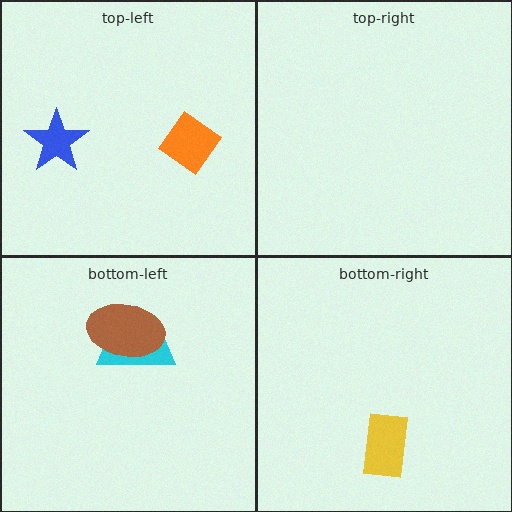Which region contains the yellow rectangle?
The bottom-right region.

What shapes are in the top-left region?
The orange diamond, the blue star.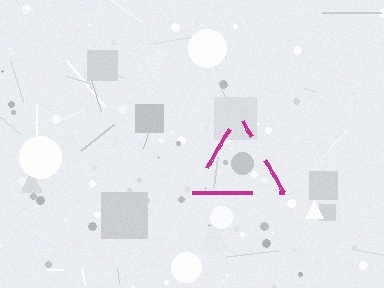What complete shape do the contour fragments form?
The contour fragments form a triangle.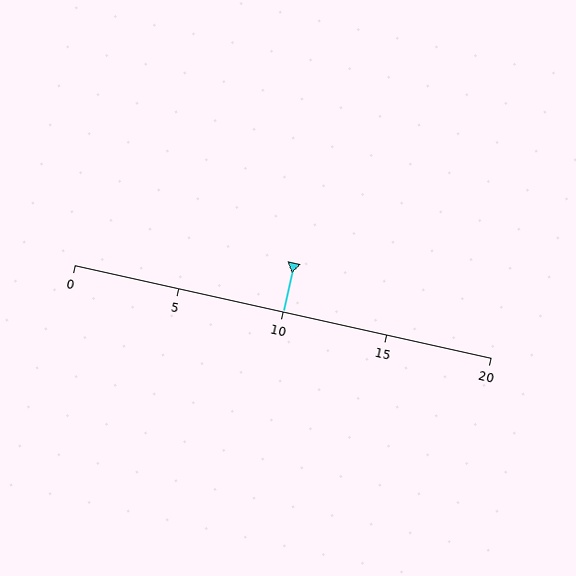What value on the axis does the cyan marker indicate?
The marker indicates approximately 10.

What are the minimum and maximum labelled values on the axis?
The axis runs from 0 to 20.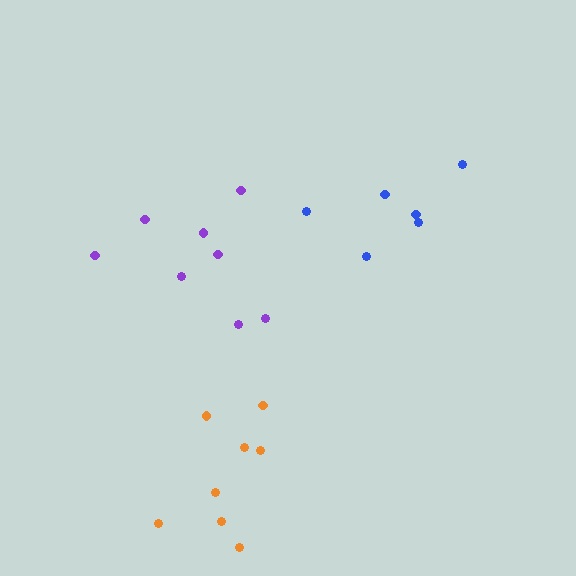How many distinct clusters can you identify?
There are 3 distinct clusters.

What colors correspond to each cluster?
The clusters are colored: blue, purple, orange.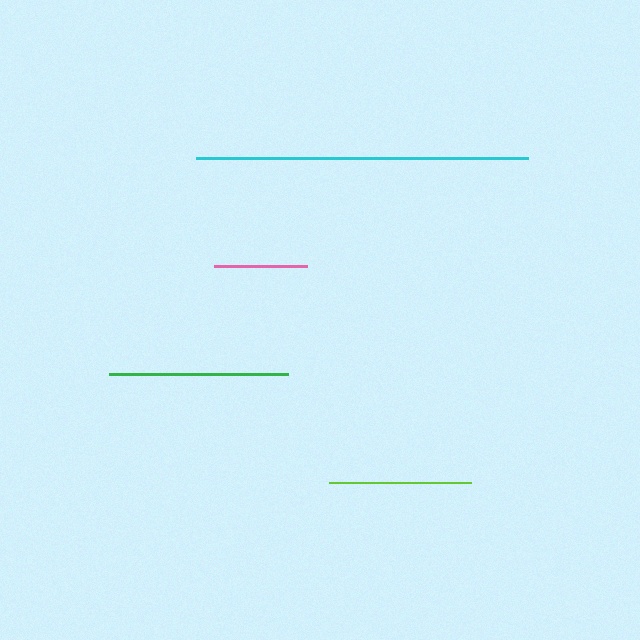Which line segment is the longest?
The cyan line is the longest at approximately 332 pixels.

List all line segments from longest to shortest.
From longest to shortest: cyan, green, lime, pink.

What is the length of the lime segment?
The lime segment is approximately 143 pixels long.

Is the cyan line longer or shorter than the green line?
The cyan line is longer than the green line.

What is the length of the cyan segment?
The cyan segment is approximately 332 pixels long.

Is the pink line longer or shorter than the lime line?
The lime line is longer than the pink line.